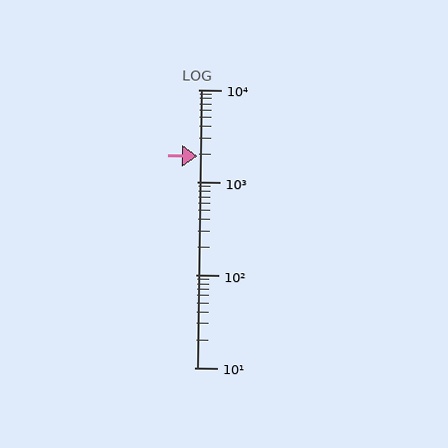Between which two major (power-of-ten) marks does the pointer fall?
The pointer is between 1000 and 10000.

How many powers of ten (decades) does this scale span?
The scale spans 3 decades, from 10 to 10000.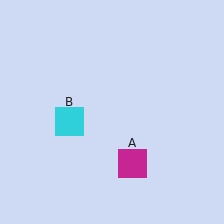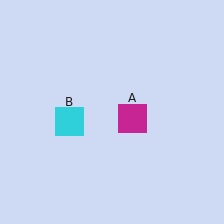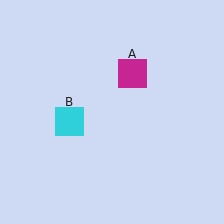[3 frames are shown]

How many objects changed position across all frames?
1 object changed position: magenta square (object A).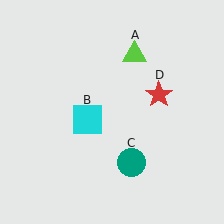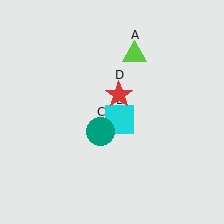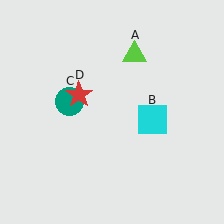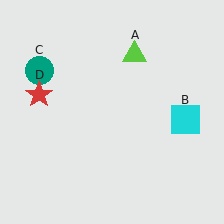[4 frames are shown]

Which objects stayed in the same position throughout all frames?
Lime triangle (object A) remained stationary.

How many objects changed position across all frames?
3 objects changed position: cyan square (object B), teal circle (object C), red star (object D).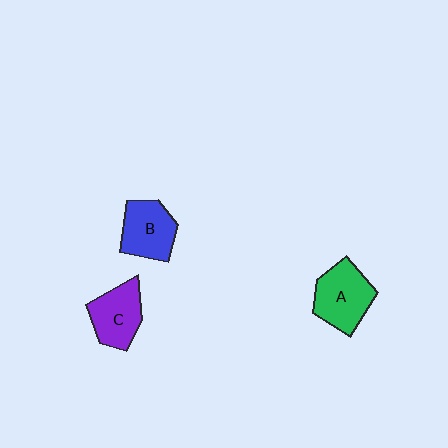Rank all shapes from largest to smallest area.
From largest to smallest: A (green), B (blue), C (purple).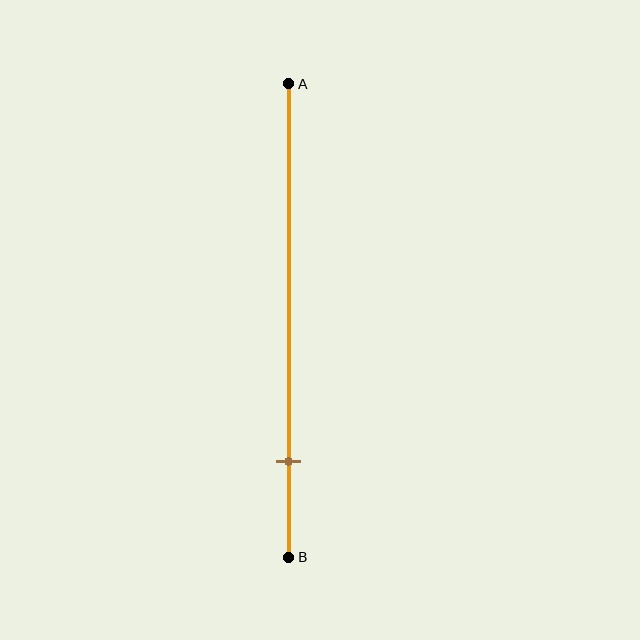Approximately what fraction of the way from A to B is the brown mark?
The brown mark is approximately 80% of the way from A to B.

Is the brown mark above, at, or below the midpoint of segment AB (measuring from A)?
The brown mark is below the midpoint of segment AB.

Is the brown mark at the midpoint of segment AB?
No, the mark is at about 80% from A, not at the 50% midpoint.